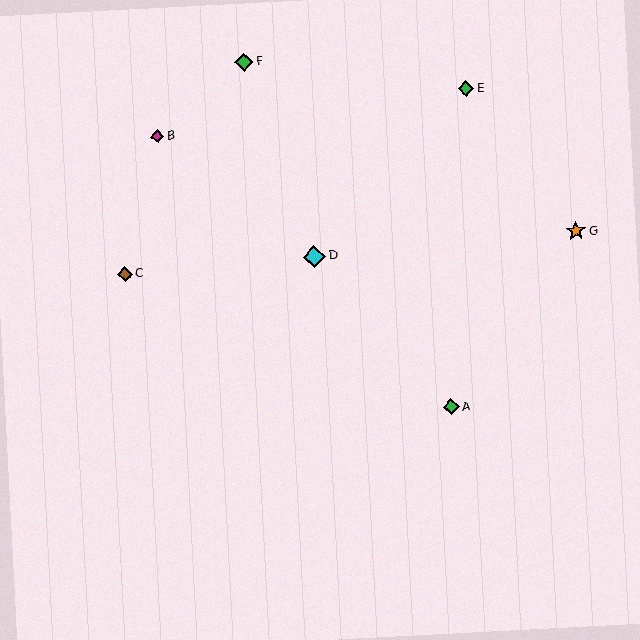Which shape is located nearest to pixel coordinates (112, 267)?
The brown diamond (labeled C) at (125, 274) is nearest to that location.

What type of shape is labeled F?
Shape F is a green diamond.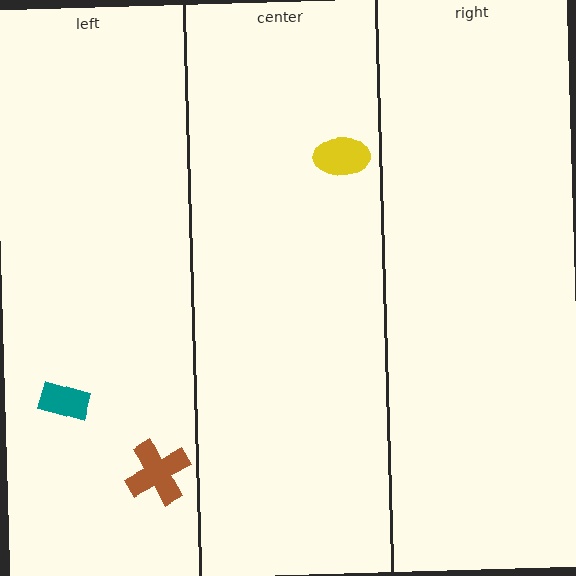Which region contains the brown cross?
The left region.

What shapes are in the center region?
The yellow ellipse.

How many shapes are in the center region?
1.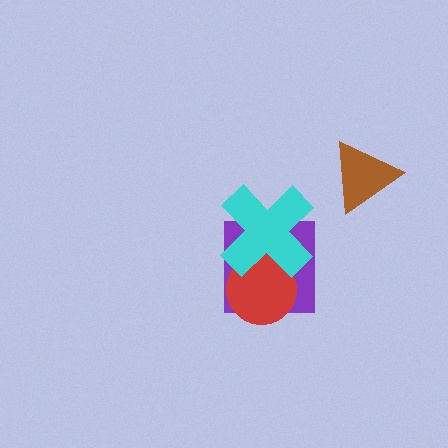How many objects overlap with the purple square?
2 objects overlap with the purple square.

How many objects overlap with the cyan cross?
2 objects overlap with the cyan cross.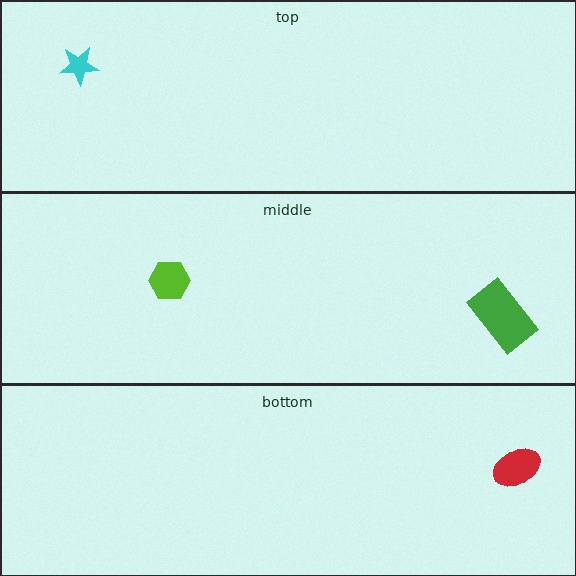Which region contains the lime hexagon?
The middle region.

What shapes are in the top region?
The cyan star.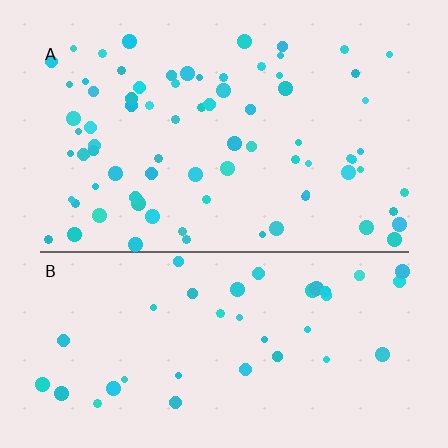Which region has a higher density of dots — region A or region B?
A (the top).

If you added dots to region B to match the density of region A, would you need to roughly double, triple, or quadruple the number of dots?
Approximately double.